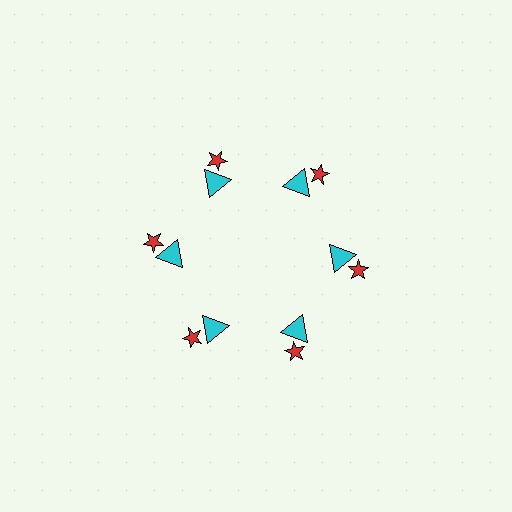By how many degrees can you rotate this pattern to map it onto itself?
The pattern maps onto itself every 60 degrees of rotation.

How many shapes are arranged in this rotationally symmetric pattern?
There are 12 shapes, arranged in 6 groups of 2.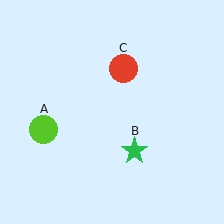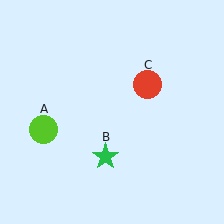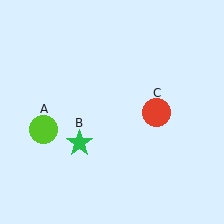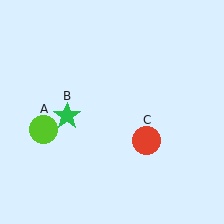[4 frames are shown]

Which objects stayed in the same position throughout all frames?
Lime circle (object A) remained stationary.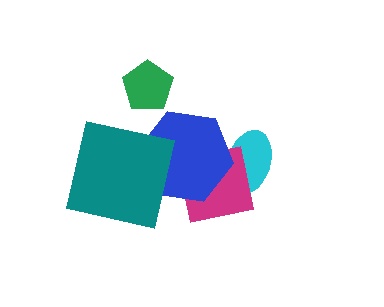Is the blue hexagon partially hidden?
Yes, it is partially covered by another shape.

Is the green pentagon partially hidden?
No, no other shape covers it.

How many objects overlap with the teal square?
1 object overlaps with the teal square.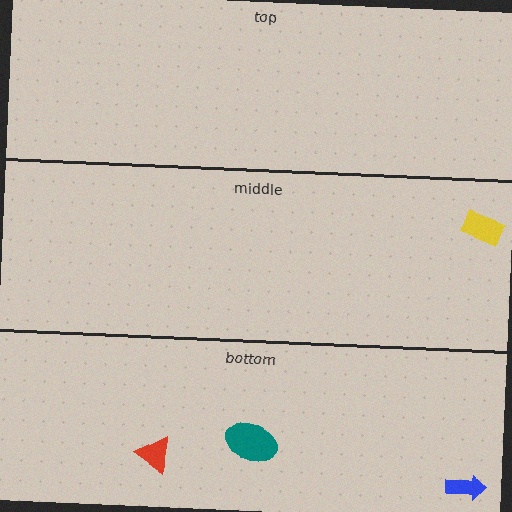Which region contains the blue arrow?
The bottom region.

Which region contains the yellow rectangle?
The middle region.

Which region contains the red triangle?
The bottom region.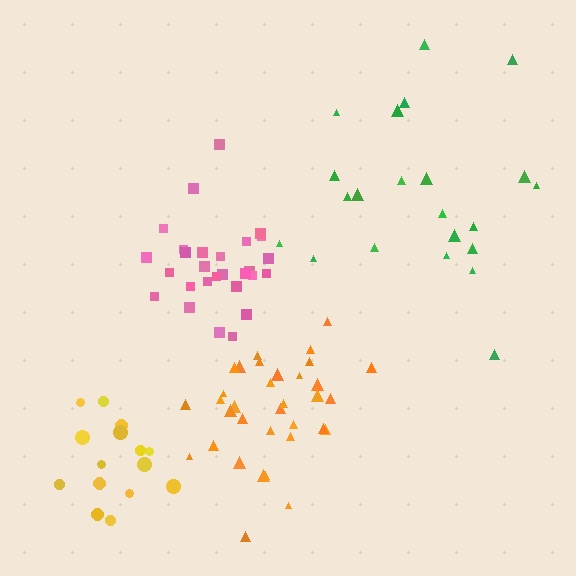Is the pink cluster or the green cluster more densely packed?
Pink.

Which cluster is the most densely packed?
Yellow.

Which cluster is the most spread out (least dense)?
Green.